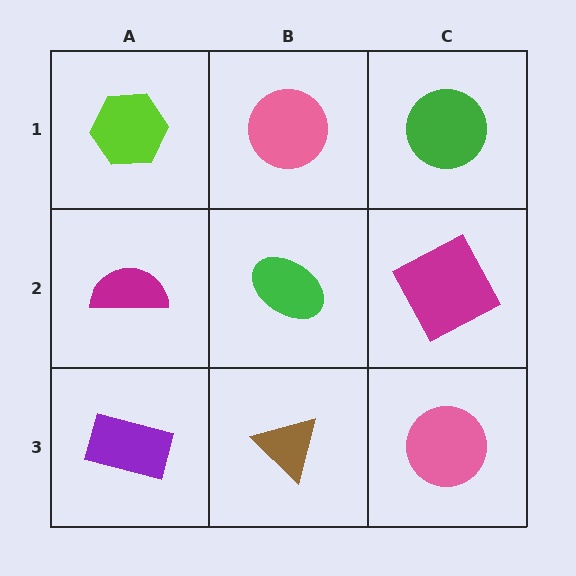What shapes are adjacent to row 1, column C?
A magenta square (row 2, column C), a pink circle (row 1, column B).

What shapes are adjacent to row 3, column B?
A green ellipse (row 2, column B), a purple rectangle (row 3, column A), a pink circle (row 3, column C).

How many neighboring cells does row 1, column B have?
3.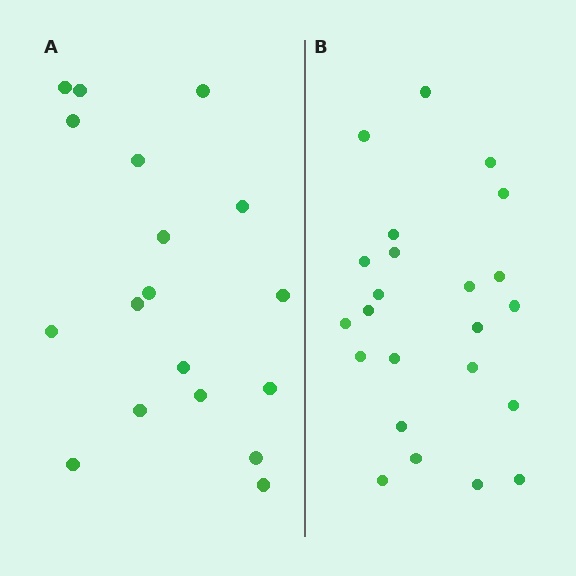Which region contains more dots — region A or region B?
Region B (the right region) has more dots.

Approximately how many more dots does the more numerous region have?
Region B has about 5 more dots than region A.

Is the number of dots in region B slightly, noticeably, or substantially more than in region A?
Region B has noticeably more, but not dramatically so. The ratio is roughly 1.3 to 1.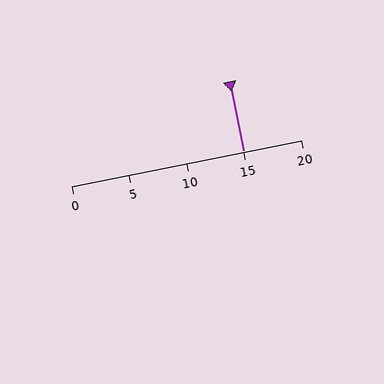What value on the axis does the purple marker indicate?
The marker indicates approximately 15.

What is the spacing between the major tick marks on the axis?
The major ticks are spaced 5 apart.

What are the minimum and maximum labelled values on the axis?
The axis runs from 0 to 20.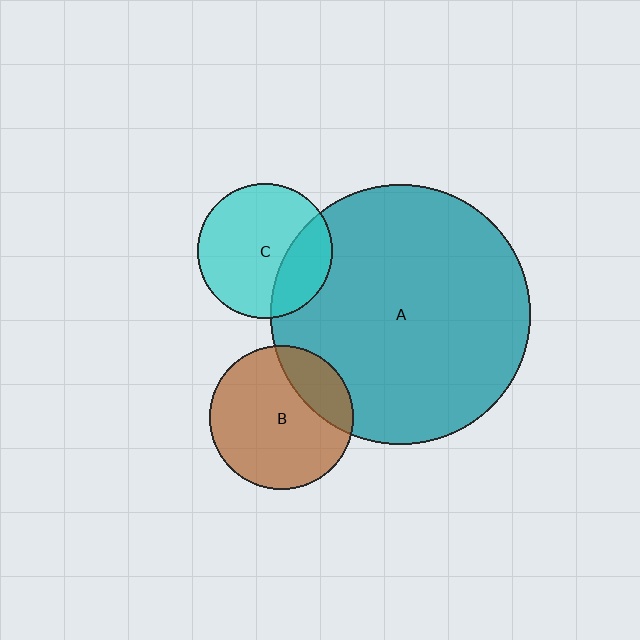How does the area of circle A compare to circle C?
Approximately 3.7 times.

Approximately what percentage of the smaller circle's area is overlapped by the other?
Approximately 25%.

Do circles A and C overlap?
Yes.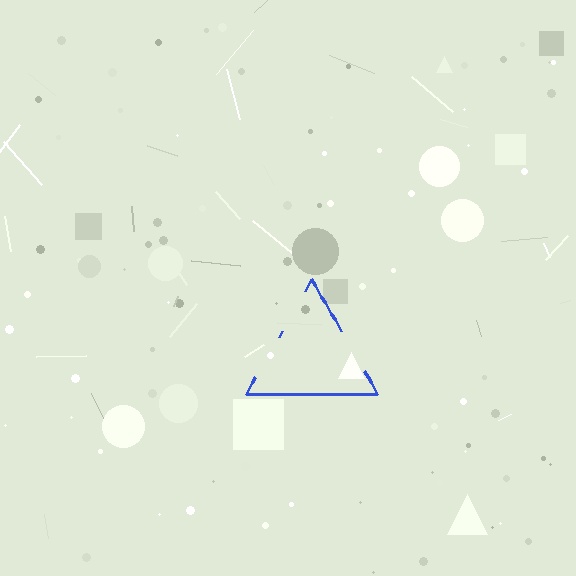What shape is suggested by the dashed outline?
The dashed outline suggests a triangle.